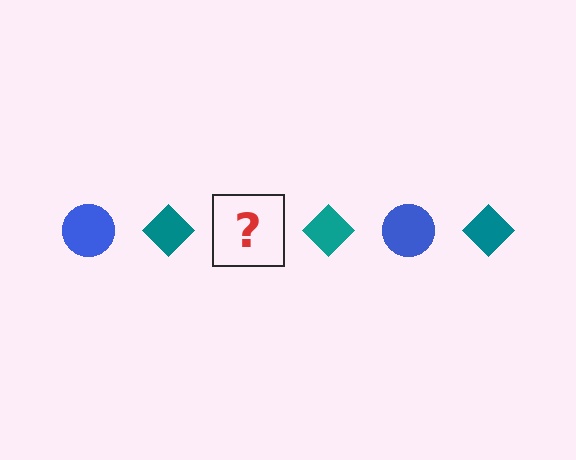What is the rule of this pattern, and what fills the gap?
The rule is that the pattern alternates between blue circle and teal diamond. The gap should be filled with a blue circle.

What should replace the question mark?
The question mark should be replaced with a blue circle.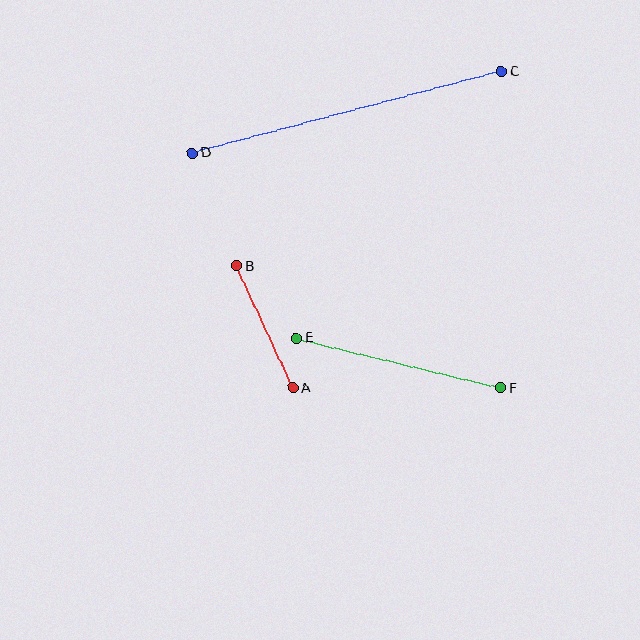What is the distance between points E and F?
The distance is approximately 210 pixels.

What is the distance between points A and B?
The distance is approximately 134 pixels.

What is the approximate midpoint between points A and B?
The midpoint is at approximately (265, 327) pixels.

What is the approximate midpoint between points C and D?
The midpoint is at approximately (347, 112) pixels.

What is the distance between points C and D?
The distance is approximately 320 pixels.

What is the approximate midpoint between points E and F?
The midpoint is at approximately (398, 363) pixels.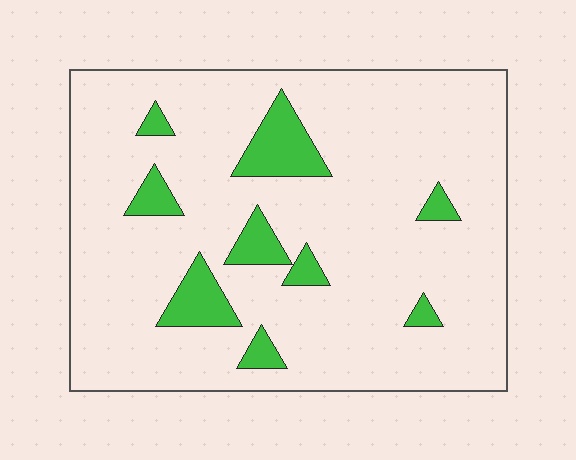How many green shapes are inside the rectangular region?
9.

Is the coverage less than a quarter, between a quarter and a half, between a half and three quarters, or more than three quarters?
Less than a quarter.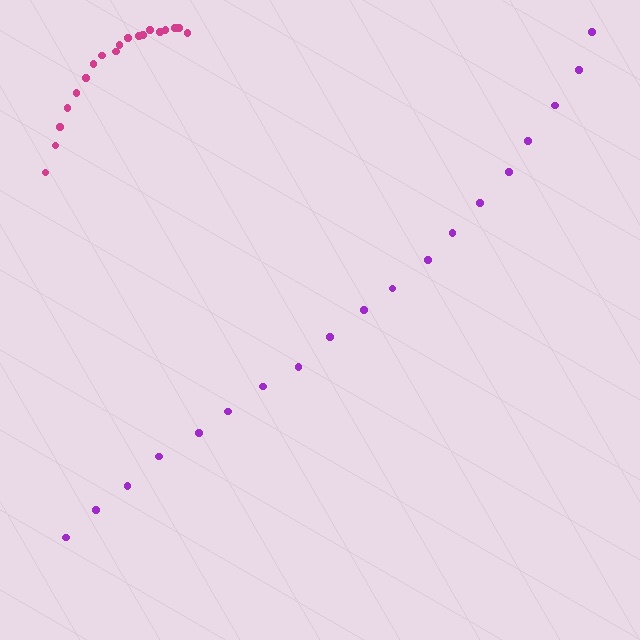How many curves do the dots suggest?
There are 2 distinct paths.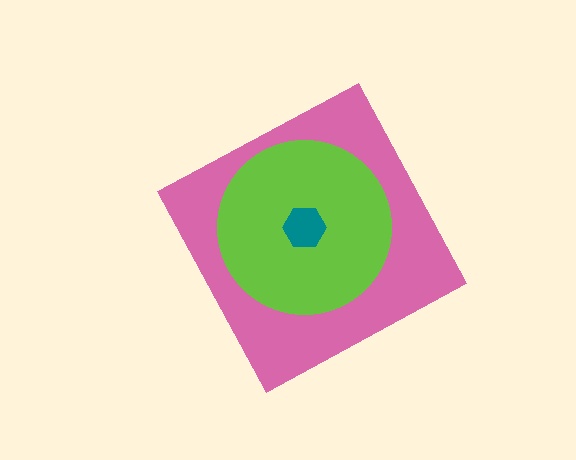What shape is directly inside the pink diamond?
The lime circle.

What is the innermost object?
The teal hexagon.